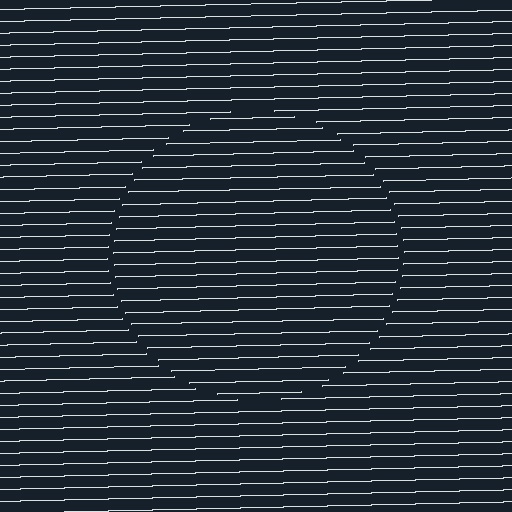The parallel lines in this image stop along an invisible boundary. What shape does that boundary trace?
An illusory circle. The interior of the shape contains the same grating, shifted by half a period — the contour is defined by the phase discontinuity where line-ends from the inner and outer gratings abut.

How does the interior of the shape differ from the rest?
The interior of the shape contains the same grating, shifted by half a period — the contour is defined by the phase discontinuity where line-ends from the inner and outer gratings abut.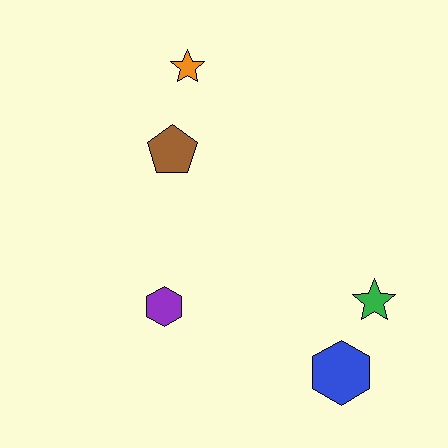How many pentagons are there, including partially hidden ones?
There is 1 pentagon.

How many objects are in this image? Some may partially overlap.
There are 5 objects.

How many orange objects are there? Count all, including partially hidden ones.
There is 1 orange object.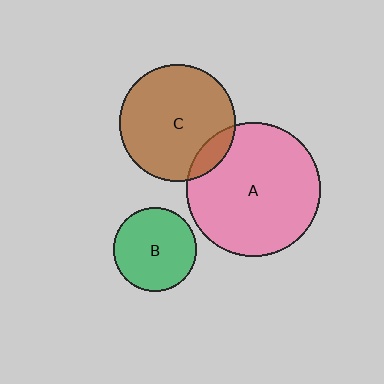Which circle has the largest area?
Circle A (pink).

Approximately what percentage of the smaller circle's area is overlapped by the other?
Approximately 10%.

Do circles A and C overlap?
Yes.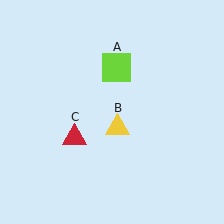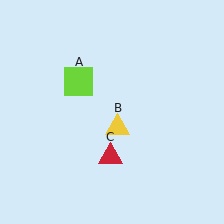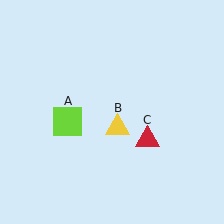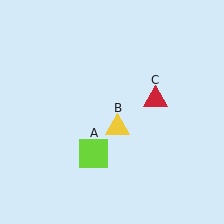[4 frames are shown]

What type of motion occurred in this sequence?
The lime square (object A), red triangle (object C) rotated counterclockwise around the center of the scene.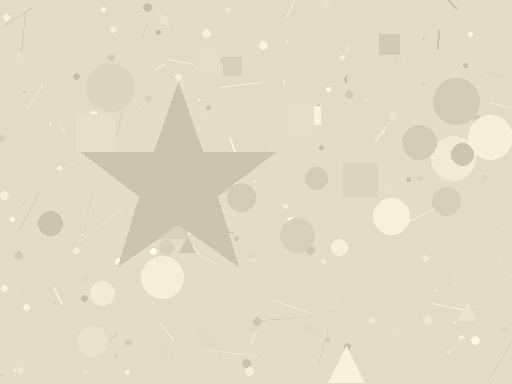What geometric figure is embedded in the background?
A star is embedded in the background.